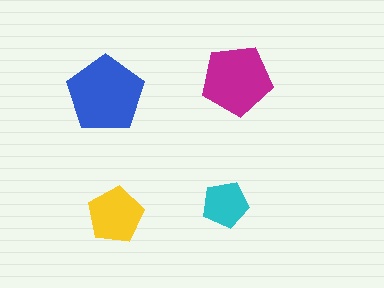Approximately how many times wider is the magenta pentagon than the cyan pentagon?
About 1.5 times wider.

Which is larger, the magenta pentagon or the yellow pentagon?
The magenta one.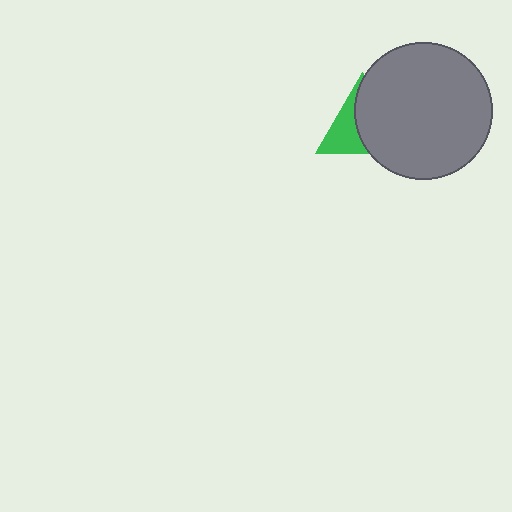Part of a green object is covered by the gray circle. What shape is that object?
It is a triangle.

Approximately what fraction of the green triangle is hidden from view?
Roughly 58% of the green triangle is hidden behind the gray circle.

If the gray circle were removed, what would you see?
You would see the complete green triangle.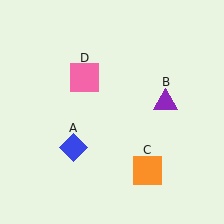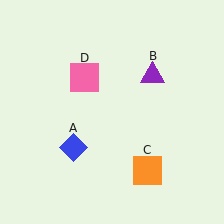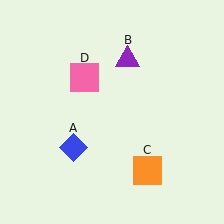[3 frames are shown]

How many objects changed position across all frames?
1 object changed position: purple triangle (object B).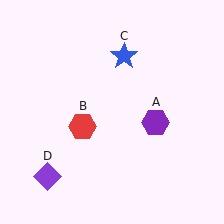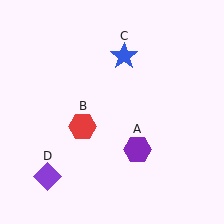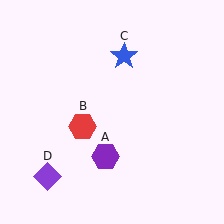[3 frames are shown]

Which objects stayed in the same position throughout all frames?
Red hexagon (object B) and blue star (object C) and purple diamond (object D) remained stationary.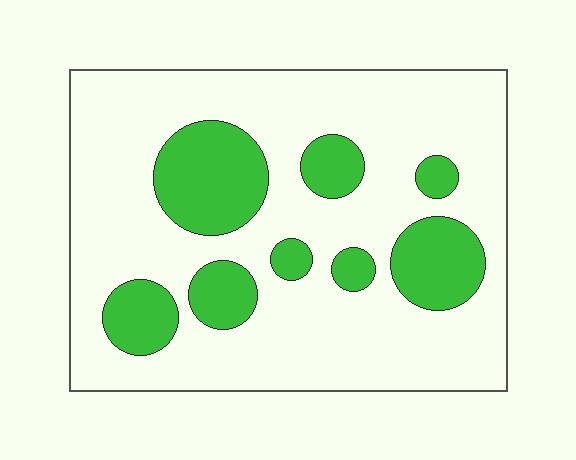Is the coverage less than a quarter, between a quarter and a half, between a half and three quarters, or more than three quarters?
Less than a quarter.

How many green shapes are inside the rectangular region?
8.